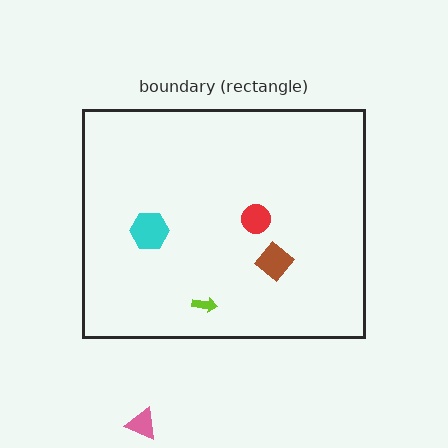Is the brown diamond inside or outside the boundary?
Inside.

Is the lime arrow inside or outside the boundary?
Inside.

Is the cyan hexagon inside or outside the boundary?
Inside.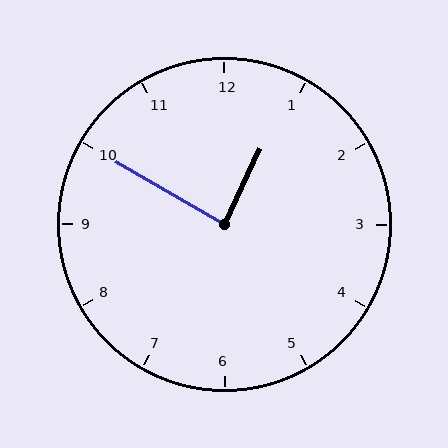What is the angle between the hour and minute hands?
Approximately 85 degrees.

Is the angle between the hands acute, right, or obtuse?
It is right.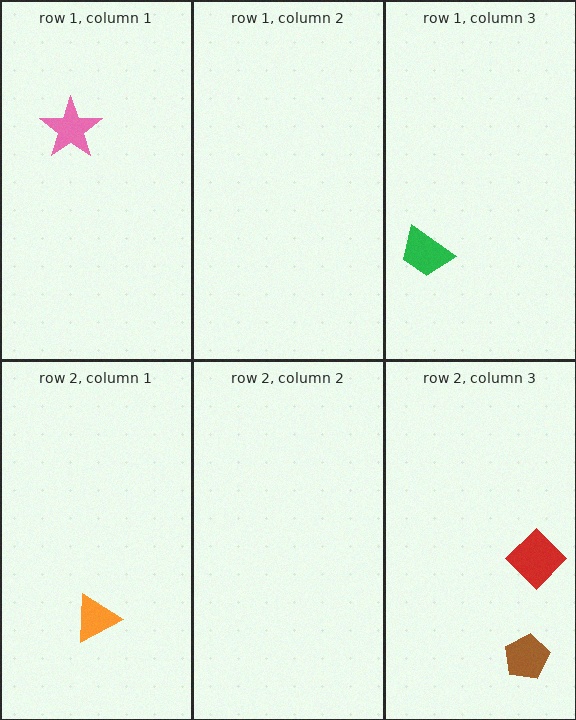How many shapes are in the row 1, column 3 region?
1.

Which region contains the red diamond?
The row 2, column 3 region.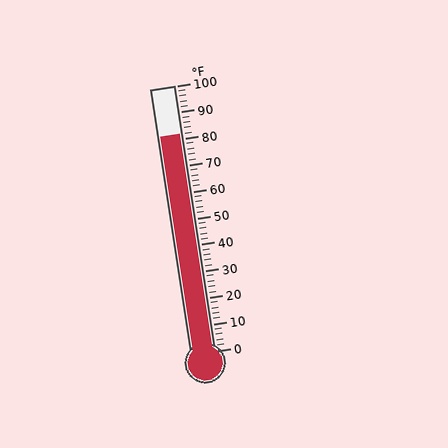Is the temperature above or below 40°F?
The temperature is above 40°F.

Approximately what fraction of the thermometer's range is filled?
The thermometer is filled to approximately 80% of its range.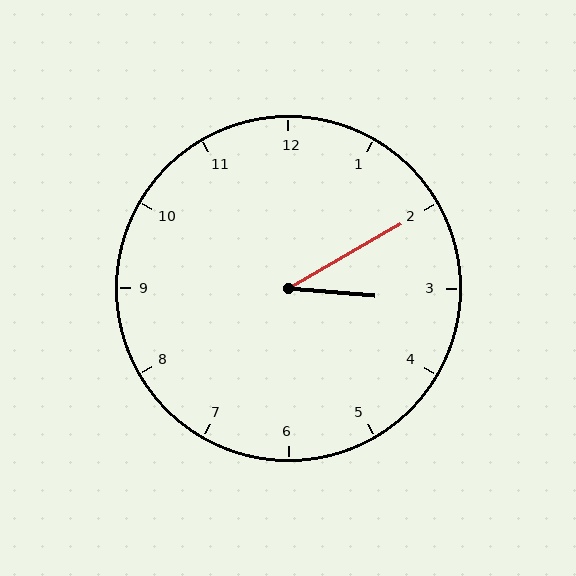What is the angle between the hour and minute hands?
Approximately 35 degrees.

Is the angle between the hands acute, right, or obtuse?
It is acute.